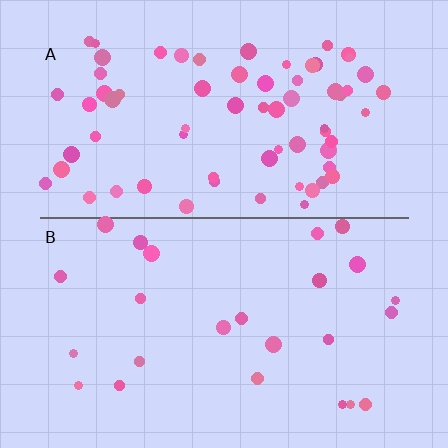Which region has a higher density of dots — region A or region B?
A (the top).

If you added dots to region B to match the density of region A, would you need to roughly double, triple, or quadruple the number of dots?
Approximately triple.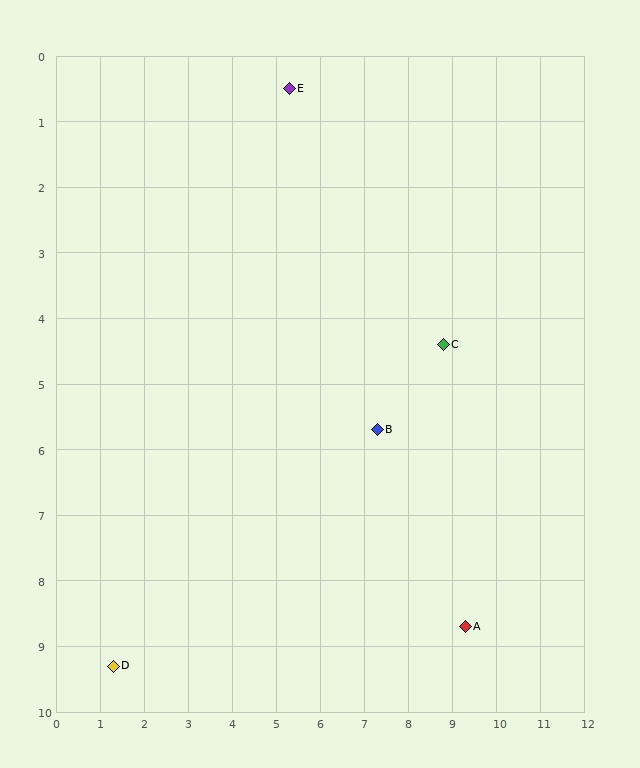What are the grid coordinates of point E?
Point E is at approximately (5.3, 0.5).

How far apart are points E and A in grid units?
Points E and A are about 9.1 grid units apart.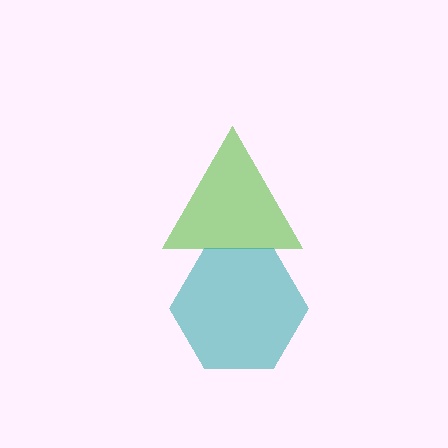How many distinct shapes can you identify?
There are 2 distinct shapes: a lime triangle, a teal hexagon.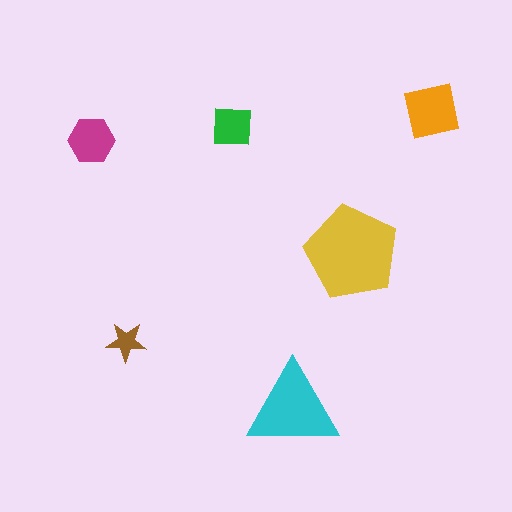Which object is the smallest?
The brown star.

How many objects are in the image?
There are 6 objects in the image.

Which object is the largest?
The yellow pentagon.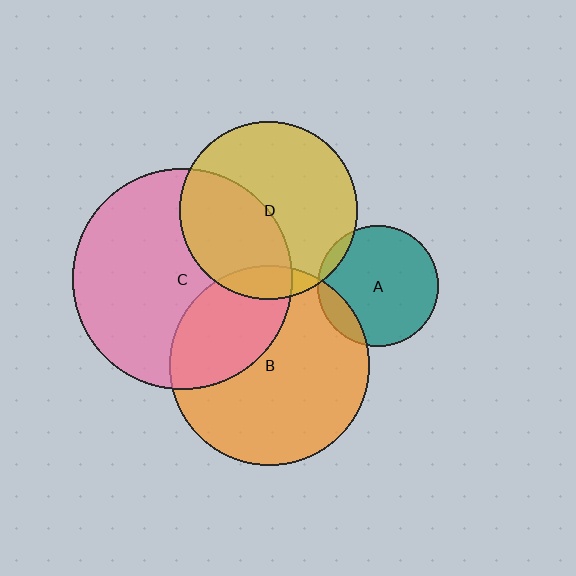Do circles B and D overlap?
Yes.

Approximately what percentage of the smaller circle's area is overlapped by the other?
Approximately 10%.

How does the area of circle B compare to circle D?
Approximately 1.3 times.